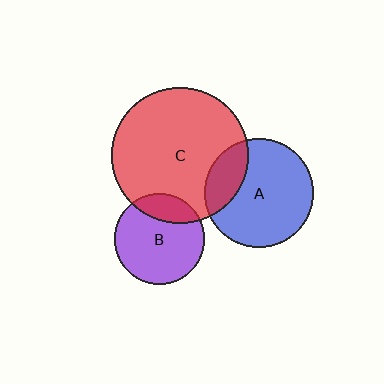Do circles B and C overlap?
Yes.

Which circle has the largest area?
Circle C (red).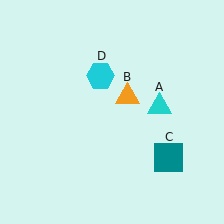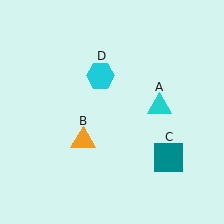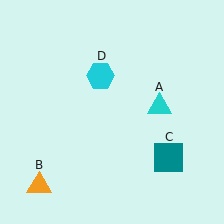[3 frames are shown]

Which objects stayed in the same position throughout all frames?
Cyan triangle (object A) and teal square (object C) and cyan hexagon (object D) remained stationary.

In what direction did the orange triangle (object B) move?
The orange triangle (object B) moved down and to the left.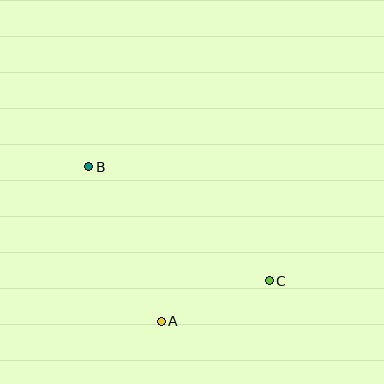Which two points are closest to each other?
Points A and C are closest to each other.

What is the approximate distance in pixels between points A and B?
The distance between A and B is approximately 171 pixels.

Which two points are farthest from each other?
Points B and C are farthest from each other.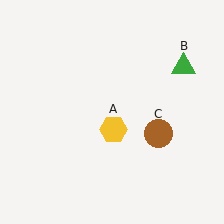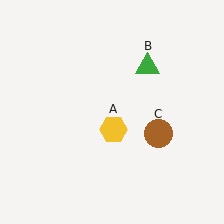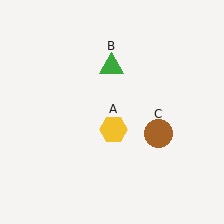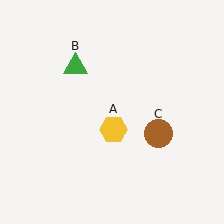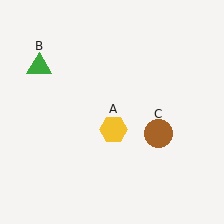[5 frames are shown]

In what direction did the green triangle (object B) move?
The green triangle (object B) moved left.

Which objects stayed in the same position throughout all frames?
Yellow hexagon (object A) and brown circle (object C) remained stationary.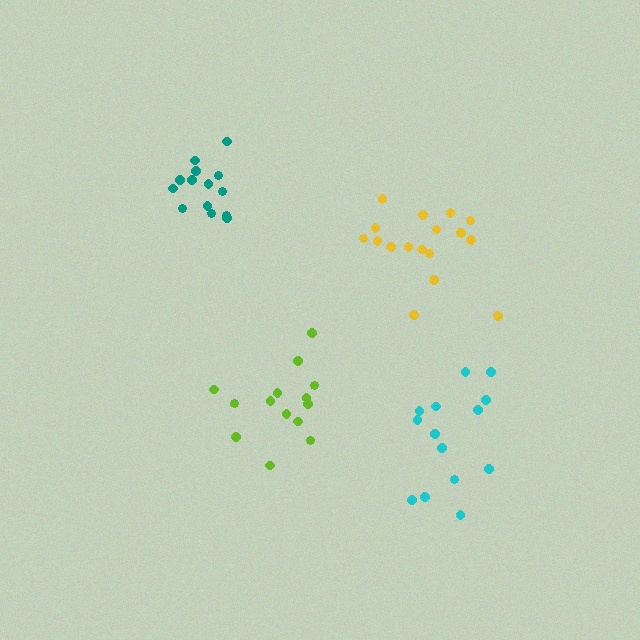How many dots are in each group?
Group 1: 14 dots, Group 2: 17 dots, Group 3: 14 dots, Group 4: 14 dots (59 total).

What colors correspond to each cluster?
The clusters are colored: lime, yellow, teal, cyan.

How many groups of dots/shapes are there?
There are 4 groups.